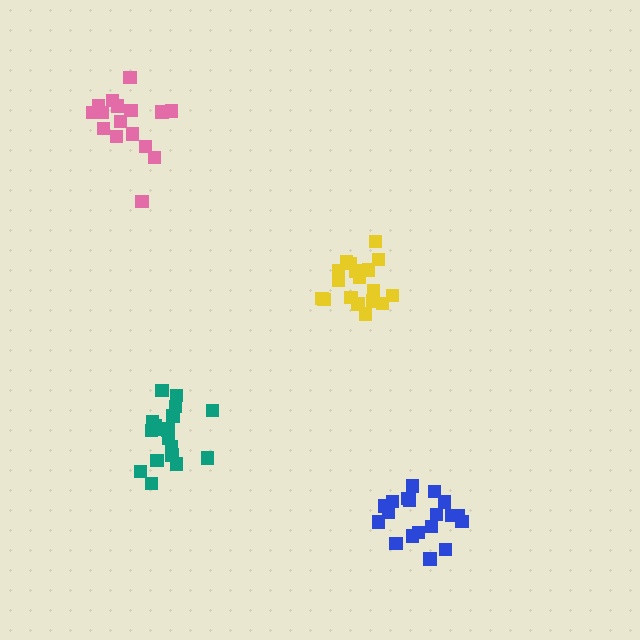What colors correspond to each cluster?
The clusters are colored: pink, teal, blue, yellow.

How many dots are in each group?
Group 1: 16 dots, Group 2: 18 dots, Group 3: 19 dots, Group 4: 19 dots (72 total).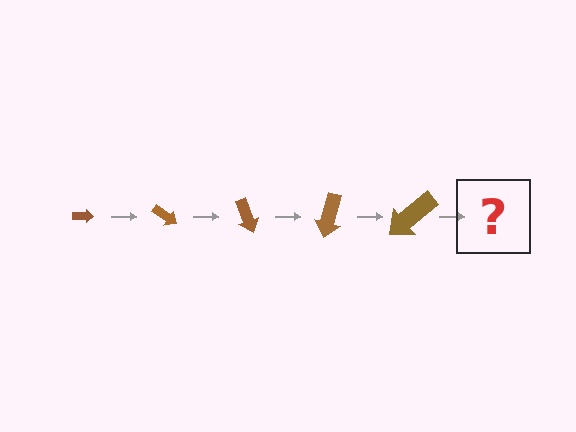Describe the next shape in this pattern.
It should be an arrow, larger than the previous one and rotated 175 degrees from the start.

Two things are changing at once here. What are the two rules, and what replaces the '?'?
The two rules are that the arrow grows larger each step and it rotates 35 degrees each step. The '?' should be an arrow, larger than the previous one and rotated 175 degrees from the start.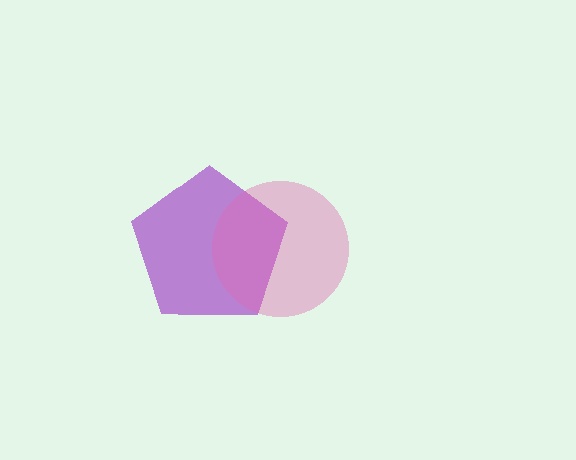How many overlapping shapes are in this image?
There are 2 overlapping shapes in the image.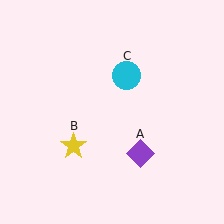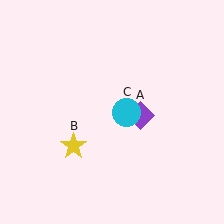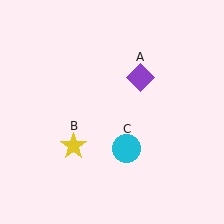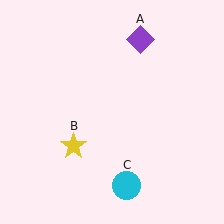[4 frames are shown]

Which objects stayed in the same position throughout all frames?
Yellow star (object B) remained stationary.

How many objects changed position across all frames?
2 objects changed position: purple diamond (object A), cyan circle (object C).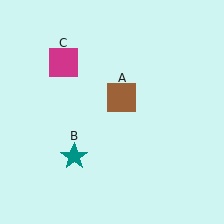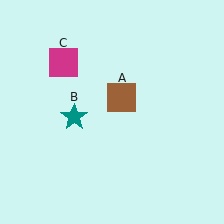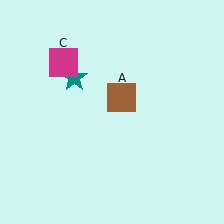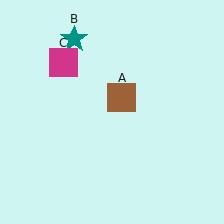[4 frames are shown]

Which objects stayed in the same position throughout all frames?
Brown square (object A) and magenta square (object C) remained stationary.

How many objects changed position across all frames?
1 object changed position: teal star (object B).